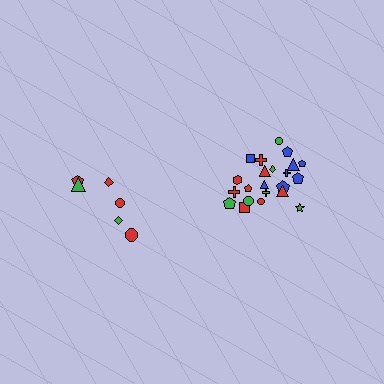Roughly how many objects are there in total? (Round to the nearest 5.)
Roughly 30 objects in total.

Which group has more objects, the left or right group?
The right group.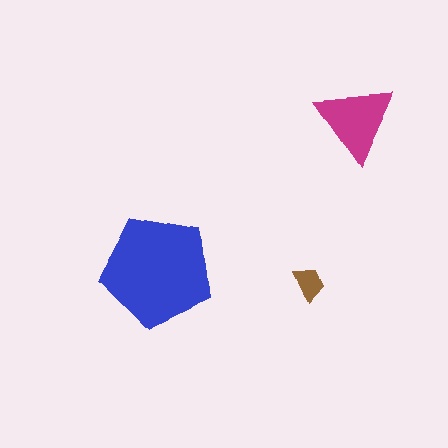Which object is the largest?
The blue pentagon.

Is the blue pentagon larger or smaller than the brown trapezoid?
Larger.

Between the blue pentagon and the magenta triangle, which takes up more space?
The blue pentagon.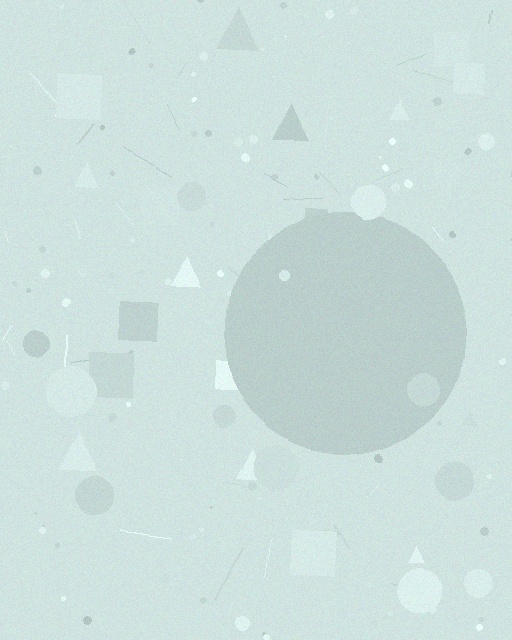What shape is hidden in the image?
A circle is hidden in the image.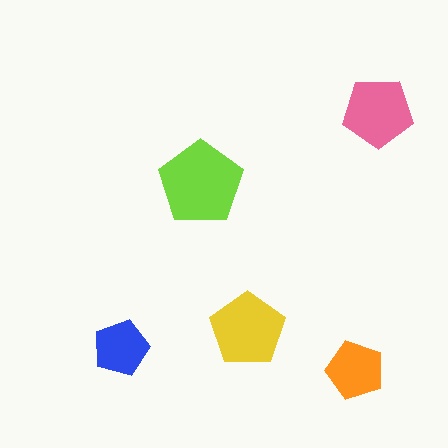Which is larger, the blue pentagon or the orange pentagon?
The orange one.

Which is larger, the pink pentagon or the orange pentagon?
The pink one.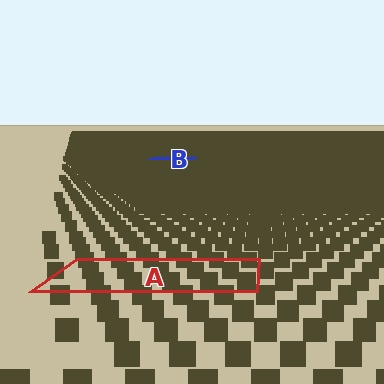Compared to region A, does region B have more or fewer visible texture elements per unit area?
Region B has more texture elements per unit area — they are packed more densely because it is farther away.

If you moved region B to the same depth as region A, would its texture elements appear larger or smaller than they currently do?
They would appear larger. At a closer depth, the same texture elements are projected at a bigger on-screen size.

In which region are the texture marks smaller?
The texture marks are smaller in region B, because it is farther away.